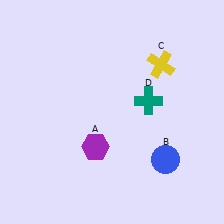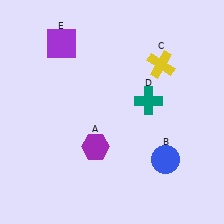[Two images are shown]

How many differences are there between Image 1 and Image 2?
There is 1 difference between the two images.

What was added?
A purple square (E) was added in Image 2.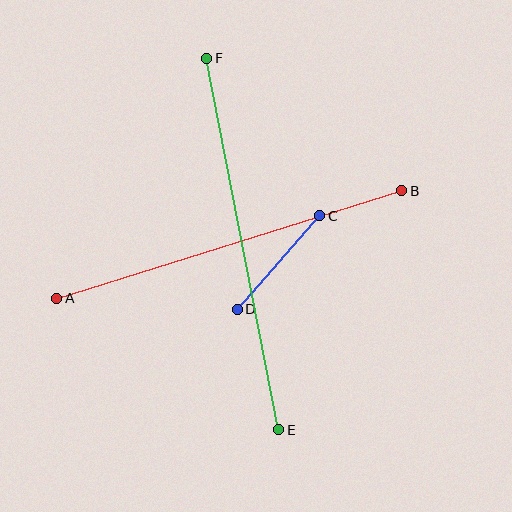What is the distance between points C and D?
The distance is approximately 125 pixels.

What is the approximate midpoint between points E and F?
The midpoint is at approximately (243, 244) pixels.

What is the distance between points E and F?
The distance is approximately 378 pixels.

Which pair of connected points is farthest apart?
Points E and F are farthest apart.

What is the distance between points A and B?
The distance is approximately 361 pixels.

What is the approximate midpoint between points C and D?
The midpoint is at approximately (278, 263) pixels.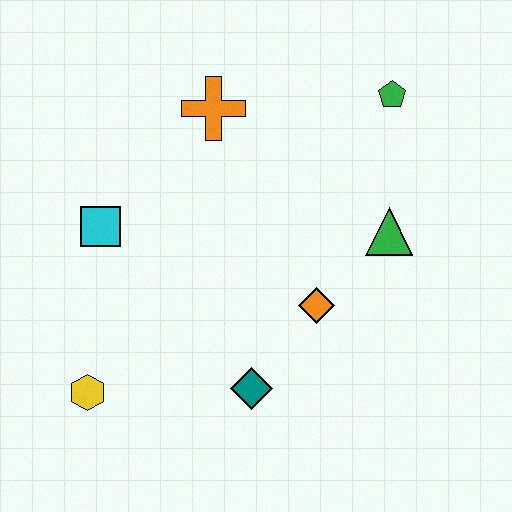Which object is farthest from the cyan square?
The green pentagon is farthest from the cyan square.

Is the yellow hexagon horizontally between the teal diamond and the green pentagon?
No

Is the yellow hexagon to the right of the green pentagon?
No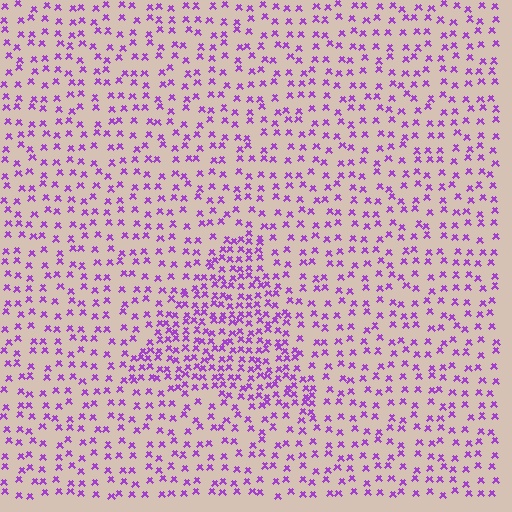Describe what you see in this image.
The image contains small purple elements arranged at two different densities. A triangle-shaped region is visible where the elements are more densely packed than the surrounding area.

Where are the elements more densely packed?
The elements are more densely packed inside the triangle boundary.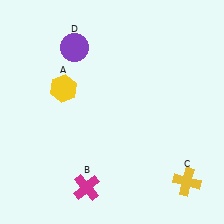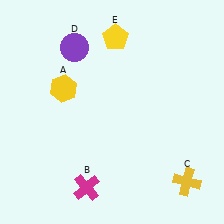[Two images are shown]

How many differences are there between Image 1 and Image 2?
There is 1 difference between the two images.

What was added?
A yellow pentagon (E) was added in Image 2.